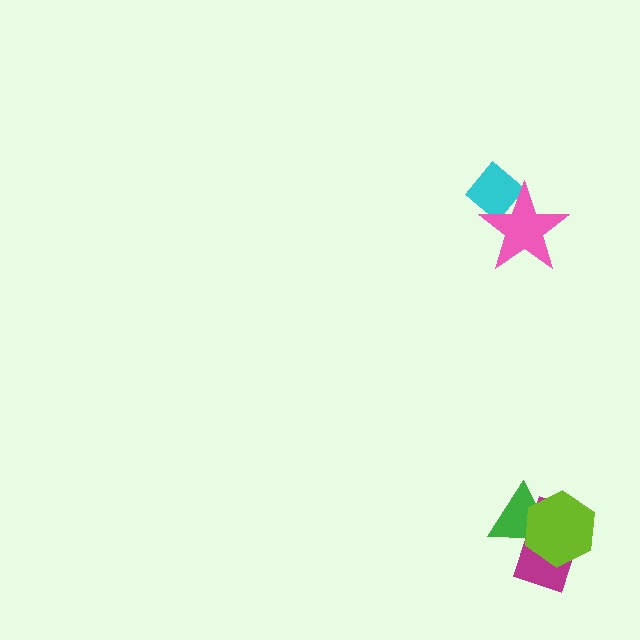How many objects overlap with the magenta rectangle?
2 objects overlap with the magenta rectangle.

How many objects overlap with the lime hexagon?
2 objects overlap with the lime hexagon.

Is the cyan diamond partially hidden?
Yes, it is partially covered by another shape.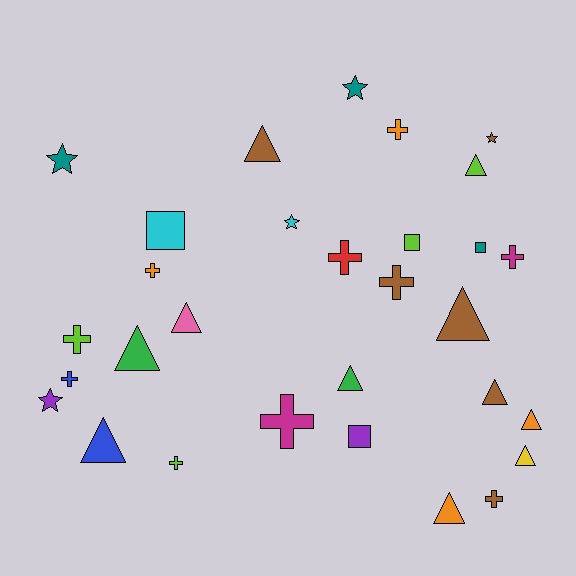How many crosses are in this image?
There are 10 crosses.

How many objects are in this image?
There are 30 objects.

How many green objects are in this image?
There are 2 green objects.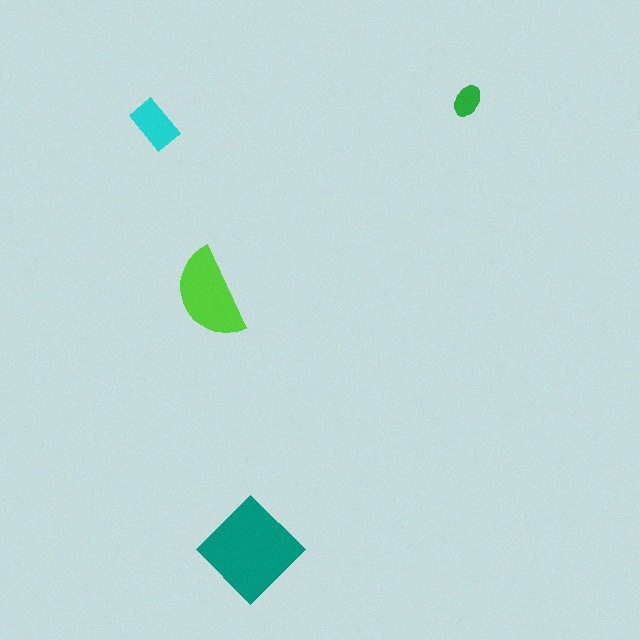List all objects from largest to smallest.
The teal diamond, the lime semicircle, the cyan rectangle, the green ellipse.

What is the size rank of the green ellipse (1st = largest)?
4th.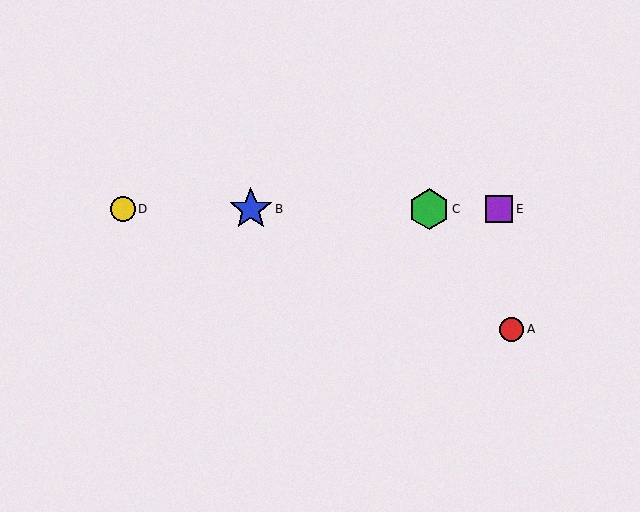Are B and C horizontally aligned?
Yes, both are at y≈209.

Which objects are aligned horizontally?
Objects B, C, D, E are aligned horizontally.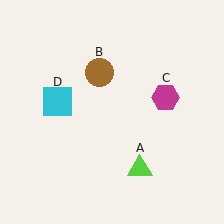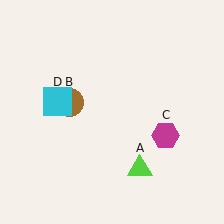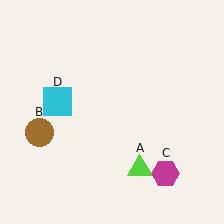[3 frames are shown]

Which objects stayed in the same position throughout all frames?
Lime triangle (object A) and cyan square (object D) remained stationary.